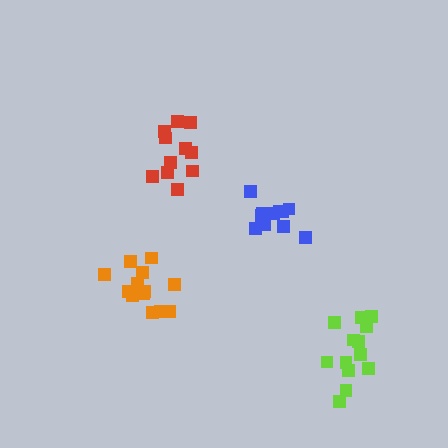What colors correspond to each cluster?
The clusters are colored: orange, blue, lime, red.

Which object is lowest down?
The lime cluster is bottommost.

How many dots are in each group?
Group 1: 13 dots, Group 2: 11 dots, Group 3: 13 dots, Group 4: 11 dots (48 total).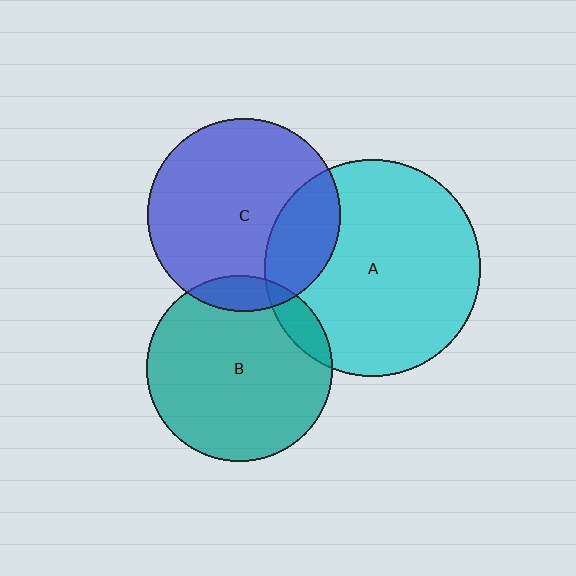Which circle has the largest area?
Circle A (cyan).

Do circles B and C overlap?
Yes.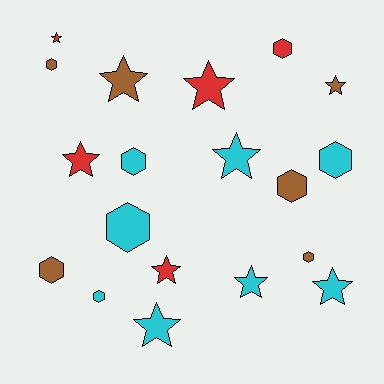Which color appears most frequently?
Cyan, with 8 objects.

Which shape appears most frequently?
Star, with 10 objects.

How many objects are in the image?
There are 19 objects.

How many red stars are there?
There are 4 red stars.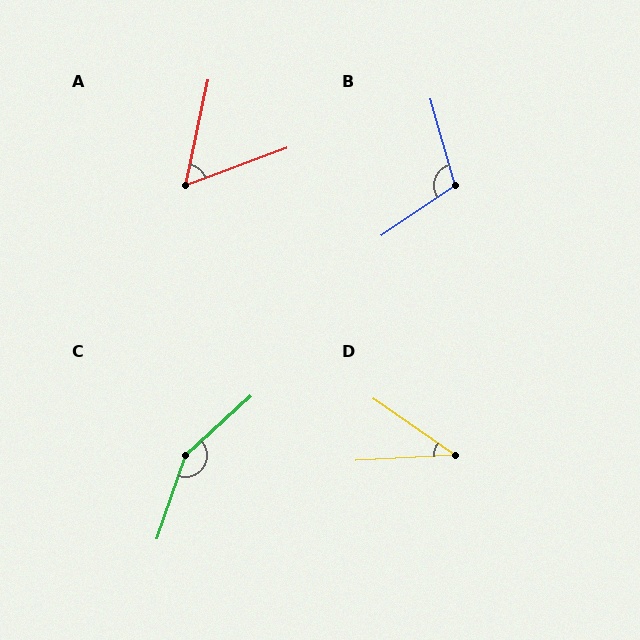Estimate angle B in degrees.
Approximately 108 degrees.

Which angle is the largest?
C, at approximately 151 degrees.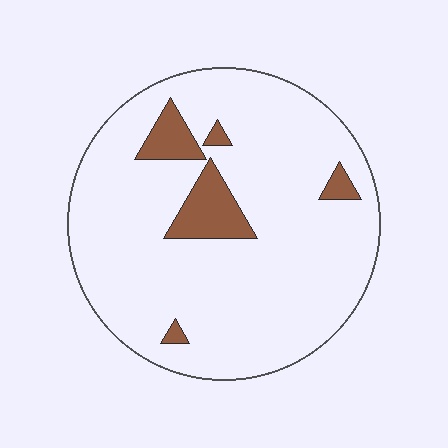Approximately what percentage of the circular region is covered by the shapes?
Approximately 10%.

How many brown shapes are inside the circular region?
5.